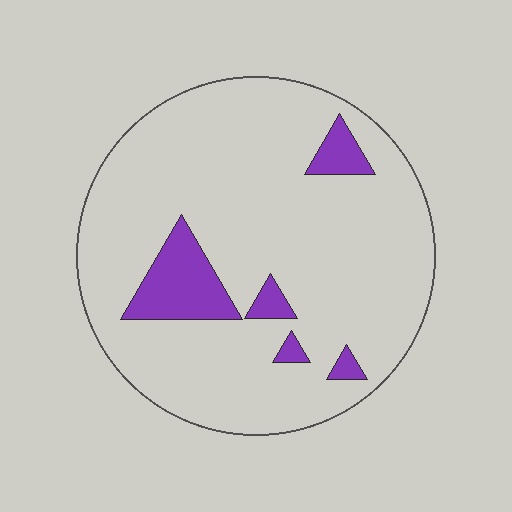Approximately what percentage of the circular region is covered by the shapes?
Approximately 10%.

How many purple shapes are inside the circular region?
5.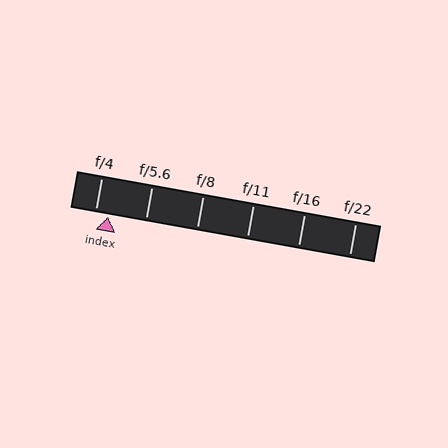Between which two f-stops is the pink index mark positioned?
The index mark is between f/4 and f/5.6.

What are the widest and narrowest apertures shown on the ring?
The widest aperture shown is f/4 and the narrowest is f/22.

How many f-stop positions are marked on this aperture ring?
There are 6 f-stop positions marked.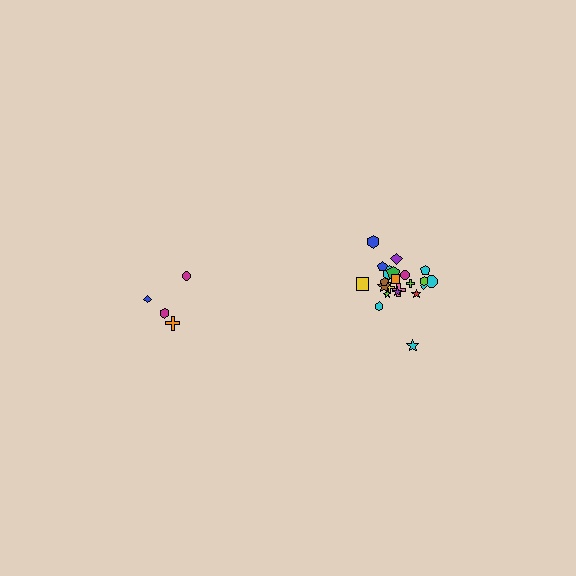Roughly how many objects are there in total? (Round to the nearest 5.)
Roughly 25 objects in total.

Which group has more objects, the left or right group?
The right group.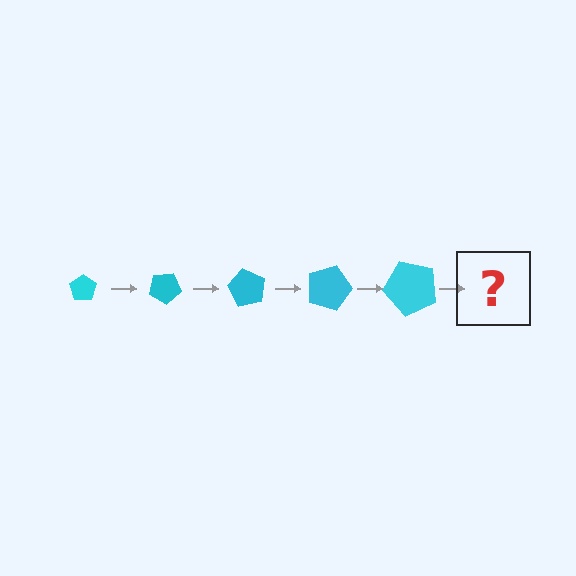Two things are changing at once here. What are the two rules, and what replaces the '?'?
The two rules are that the pentagon grows larger each step and it rotates 30 degrees each step. The '?' should be a pentagon, larger than the previous one and rotated 150 degrees from the start.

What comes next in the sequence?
The next element should be a pentagon, larger than the previous one and rotated 150 degrees from the start.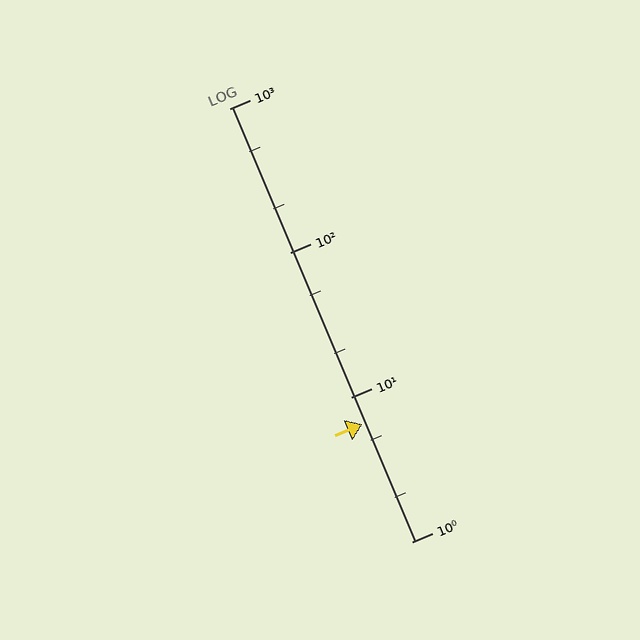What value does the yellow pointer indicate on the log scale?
The pointer indicates approximately 6.5.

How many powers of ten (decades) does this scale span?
The scale spans 3 decades, from 1 to 1000.